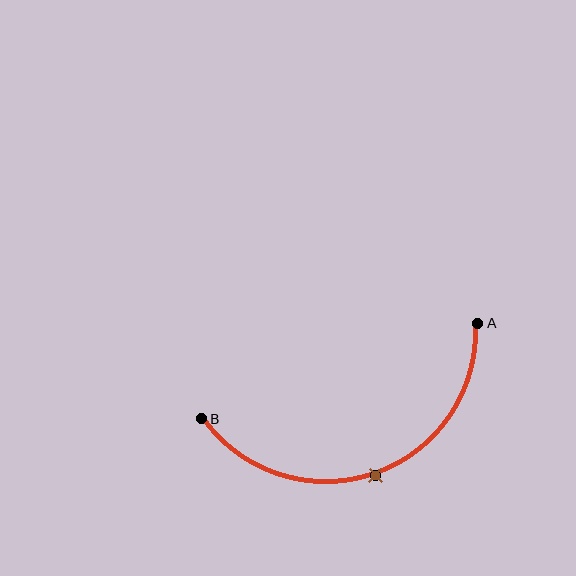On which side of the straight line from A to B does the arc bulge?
The arc bulges below the straight line connecting A and B.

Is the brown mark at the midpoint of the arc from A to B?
Yes. The brown mark lies on the arc at equal arc-length from both A and B — it is the arc midpoint.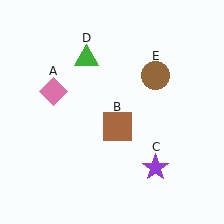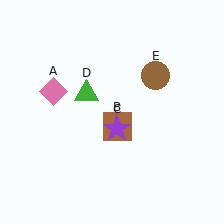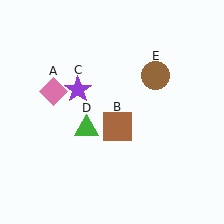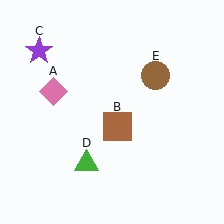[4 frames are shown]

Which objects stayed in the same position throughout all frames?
Pink diamond (object A) and brown square (object B) and brown circle (object E) remained stationary.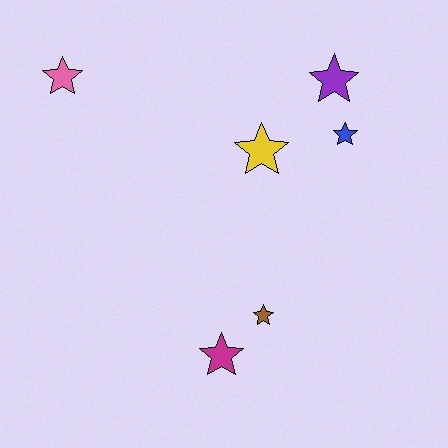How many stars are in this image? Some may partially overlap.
There are 6 stars.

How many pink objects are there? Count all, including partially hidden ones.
There is 1 pink object.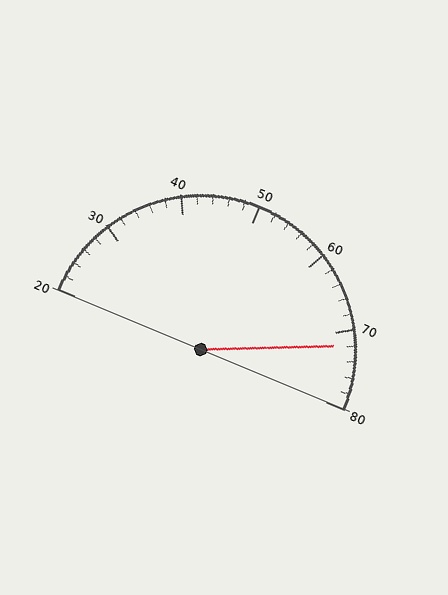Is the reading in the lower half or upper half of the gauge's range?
The reading is in the upper half of the range (20 to 80).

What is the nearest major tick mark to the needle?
The nearest major tick mark is 70.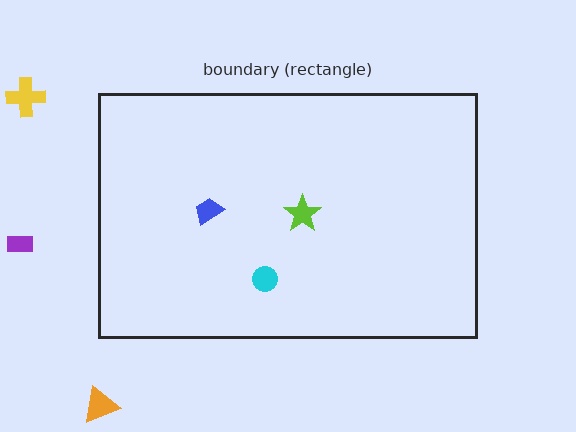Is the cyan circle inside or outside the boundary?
Inside.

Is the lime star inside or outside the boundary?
Inside.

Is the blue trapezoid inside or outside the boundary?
Inside.